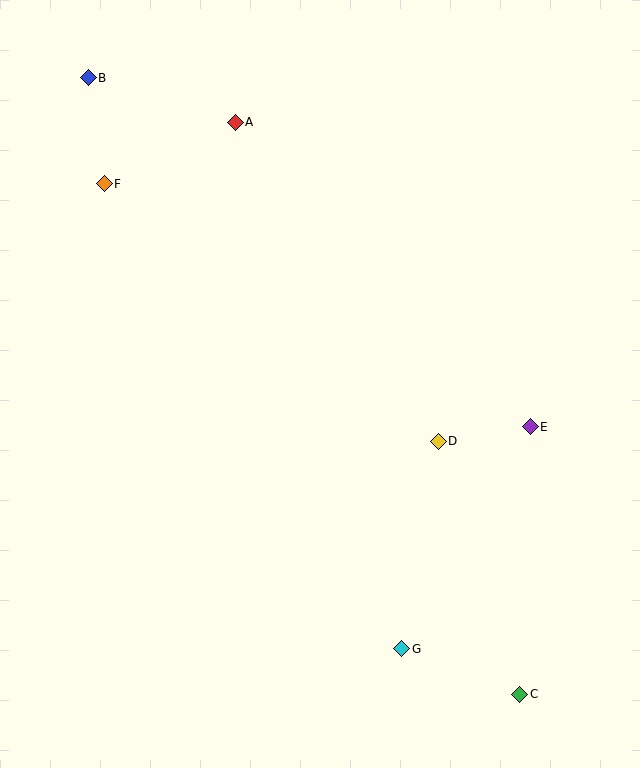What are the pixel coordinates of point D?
Point D is at (438, 441).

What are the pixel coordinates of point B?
Point B is at (88, 78).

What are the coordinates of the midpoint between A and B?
The midpoint between A and B is at (162, 100).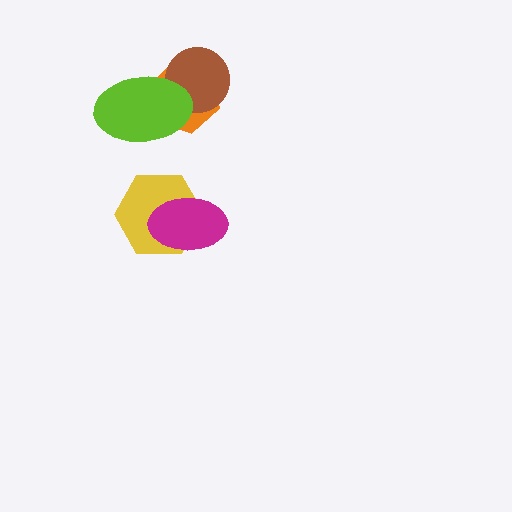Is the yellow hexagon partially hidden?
Yes, it is partially covered by another shape.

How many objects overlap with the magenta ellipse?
1 object overlaps with the magenta ellipse.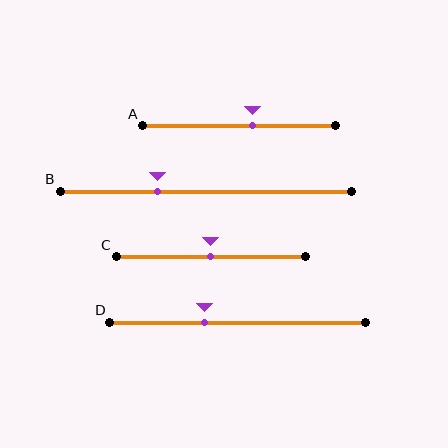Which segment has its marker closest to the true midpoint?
Segment C has its marker closest to the true midpoint.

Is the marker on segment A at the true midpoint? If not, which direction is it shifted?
No, the marker on segment A is shifted to the right by about 7% of the segment length.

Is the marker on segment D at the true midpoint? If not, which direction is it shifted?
No, the marker on segment D is shifted to the left by about 13% of the segment length.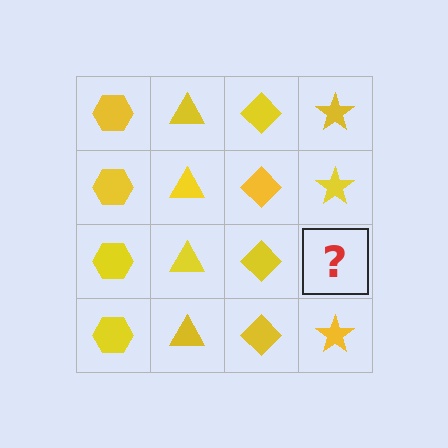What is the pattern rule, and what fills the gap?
The rule is that each column has a consistent shape. The gap should be filled with a yellow star.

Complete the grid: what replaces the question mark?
The question mark should be replaced with a yellow star.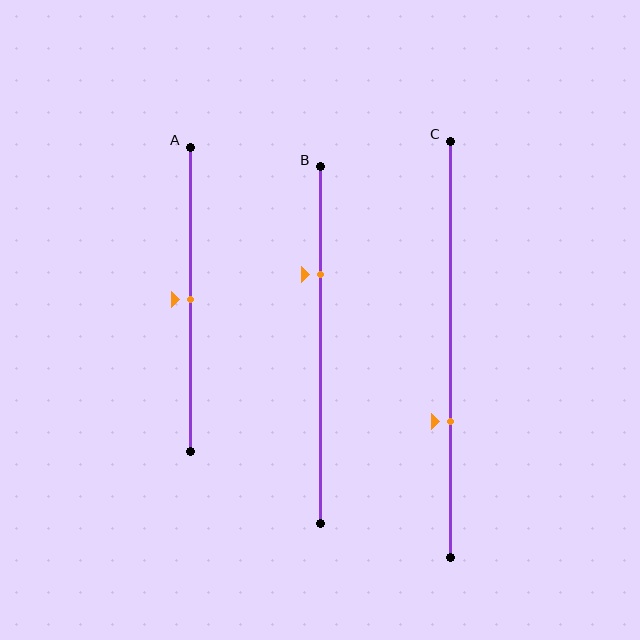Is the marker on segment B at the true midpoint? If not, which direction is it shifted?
No, the marker on segment B is shifted upward by about 20% of the segment length.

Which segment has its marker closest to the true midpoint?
Segment A has its marker closest to the true midpoint.